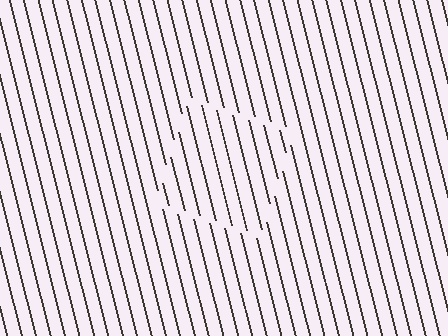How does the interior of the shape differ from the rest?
The interior of the shape contains the same grating, shifted by half a period — the contour is defined by the phase discontinuity where line-ends from the inner and outer gratings abut.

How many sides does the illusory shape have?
4 sides — the line-ends trace a square.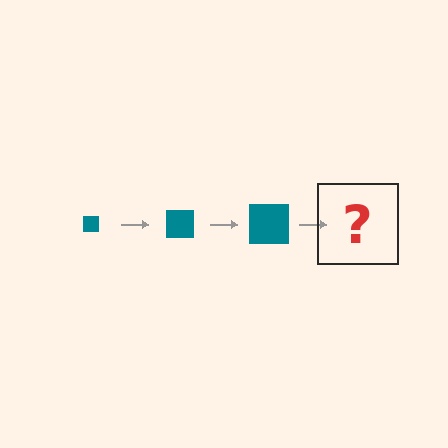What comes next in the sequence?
The next element should be a teal square, larger than the previous one.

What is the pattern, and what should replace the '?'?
The pattern is that the square gets progressively larger each step. The '?' should be a teal square, larger than the previous one.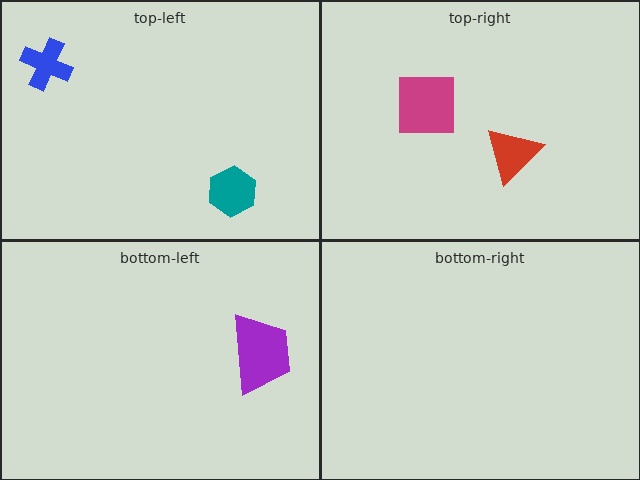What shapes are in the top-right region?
The magenta square, the red triangle.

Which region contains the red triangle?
The top-right region.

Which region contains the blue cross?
The top-left region.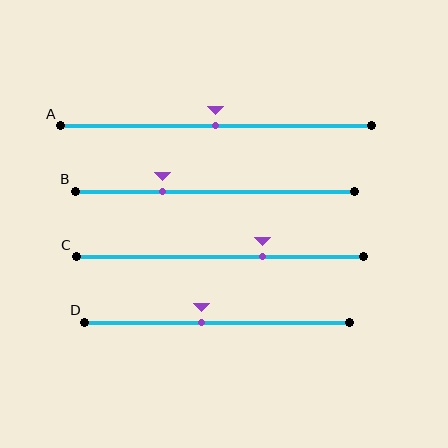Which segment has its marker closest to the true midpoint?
Segment A has its marker closest to the true midpoint.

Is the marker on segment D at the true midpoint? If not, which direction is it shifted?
No, the marker on segment D is shifted to the left by about 6% of the segment length.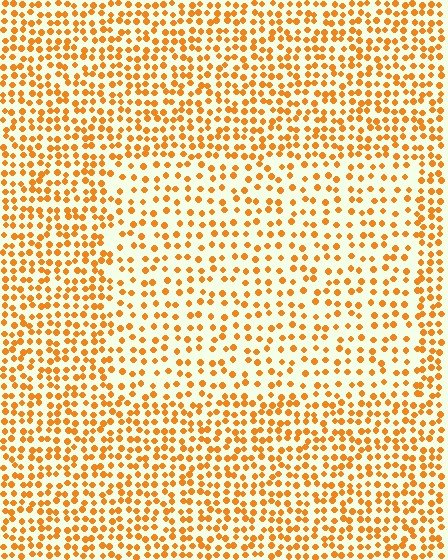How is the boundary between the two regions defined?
The boundary is defined by a change in element density (approximately 1.7x ratio). All elements are the same color, size, and shape.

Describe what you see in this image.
The image contains small orange elements arranged at two different densities. A rectangle-shaped region is visible where the elements are less densely packed than the surrounding area.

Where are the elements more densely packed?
The elements are more densely packed outside the rectangle boundary.